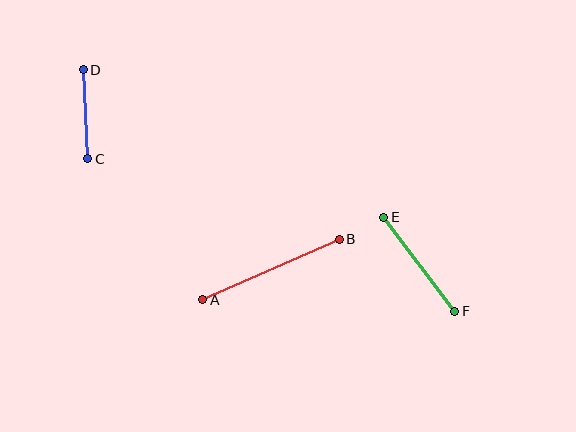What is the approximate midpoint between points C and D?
The midpoint is at approximately (86, 114) pixels.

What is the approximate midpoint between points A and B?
The midpoint is at approximately (271, 270) pixels.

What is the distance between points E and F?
The distance is approximately 118 pixels.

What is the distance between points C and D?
The distance is approximately 89 pixels.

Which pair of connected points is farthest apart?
Points A and B are farthest apart.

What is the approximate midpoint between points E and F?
The midpoint is at approximately (419, 264) pixels.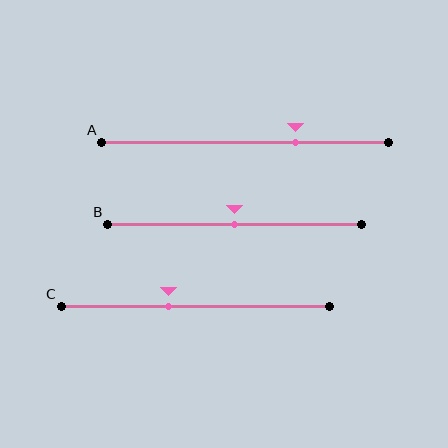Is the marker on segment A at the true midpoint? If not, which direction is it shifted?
No, the marker on segment A is shifted to the right by about 18% of the segment length.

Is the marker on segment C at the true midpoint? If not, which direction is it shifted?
No, the marker on segment C is shifted to the left by about 10% of the segment length.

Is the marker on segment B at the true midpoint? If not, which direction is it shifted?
Yes, the marker on segment B is at the true midpoint.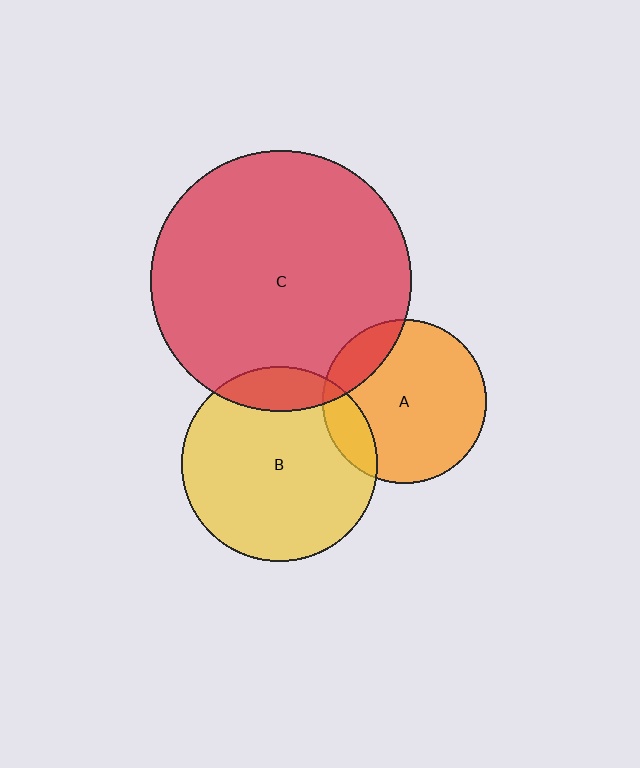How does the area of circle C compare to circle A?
Approximately 2.5 times.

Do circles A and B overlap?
Yes.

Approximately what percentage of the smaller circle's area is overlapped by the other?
Approximately 15%.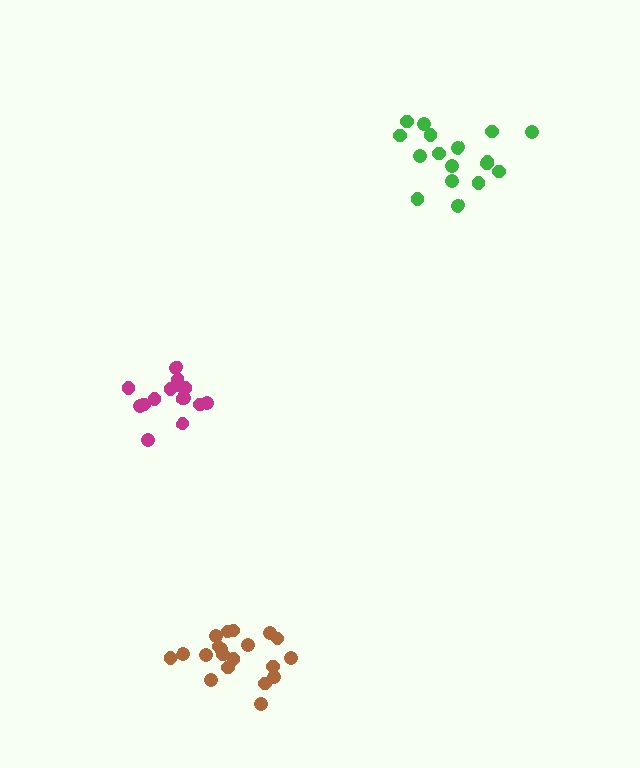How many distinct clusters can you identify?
There are 3 distinct clusters.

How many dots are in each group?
Group 1: 15 dots, Group 2: 17 dots, Group 3: 20 dots (52 total).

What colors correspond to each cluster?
The clusters are colored: magenta, green, brown.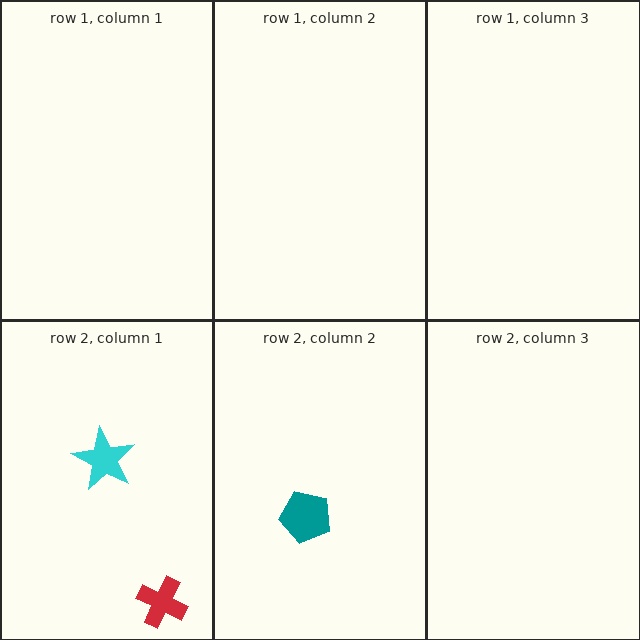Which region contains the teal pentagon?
The row 2, column 2 region.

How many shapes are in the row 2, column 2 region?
1.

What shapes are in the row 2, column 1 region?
The red cross, the cyan star.